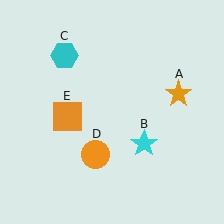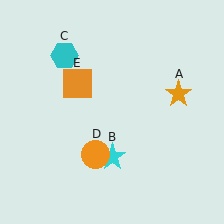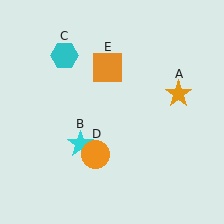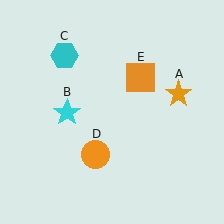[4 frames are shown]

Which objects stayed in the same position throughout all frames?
Orange star (object A) and cyan hexagon (object C) and orange circle (object D) remained stationary.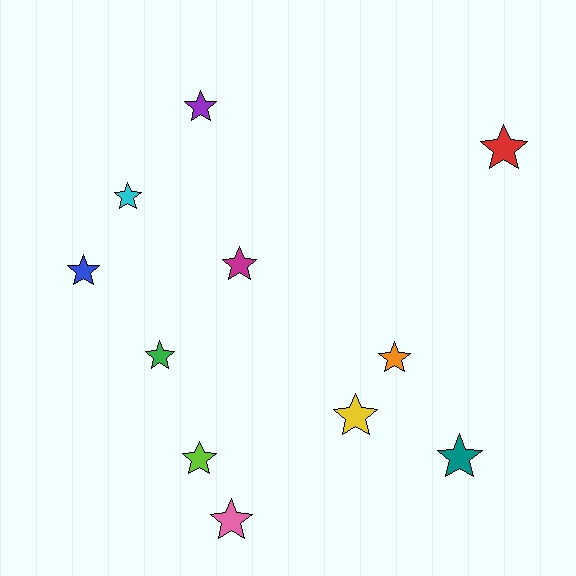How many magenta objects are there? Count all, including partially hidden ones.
There is 1 magenta object.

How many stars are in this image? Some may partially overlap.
There are 11 stars.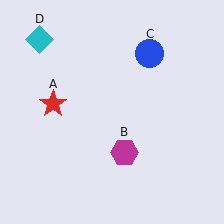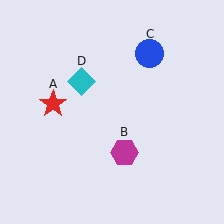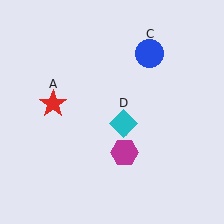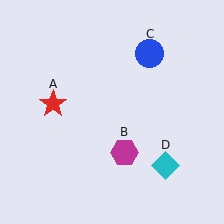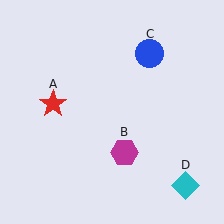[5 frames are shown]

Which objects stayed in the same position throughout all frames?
Red star (object A) and magenta hexagon (object B) and blue circle (object C) remained stationary.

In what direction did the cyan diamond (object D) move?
The cyan diamond (object D) moved down and to the right.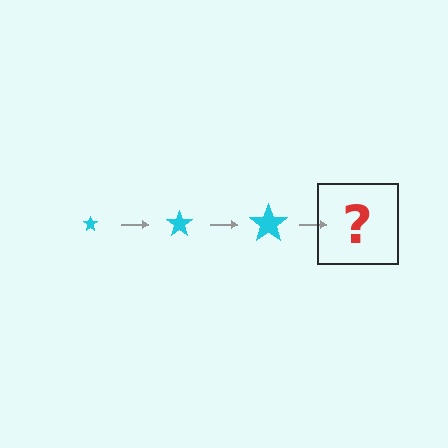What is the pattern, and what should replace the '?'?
The pattern is that the star gets progressively larger each step. The '?' should be a cyan star, larger than the previous one.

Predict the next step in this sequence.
The next step is a cyan star, larger than the previous one.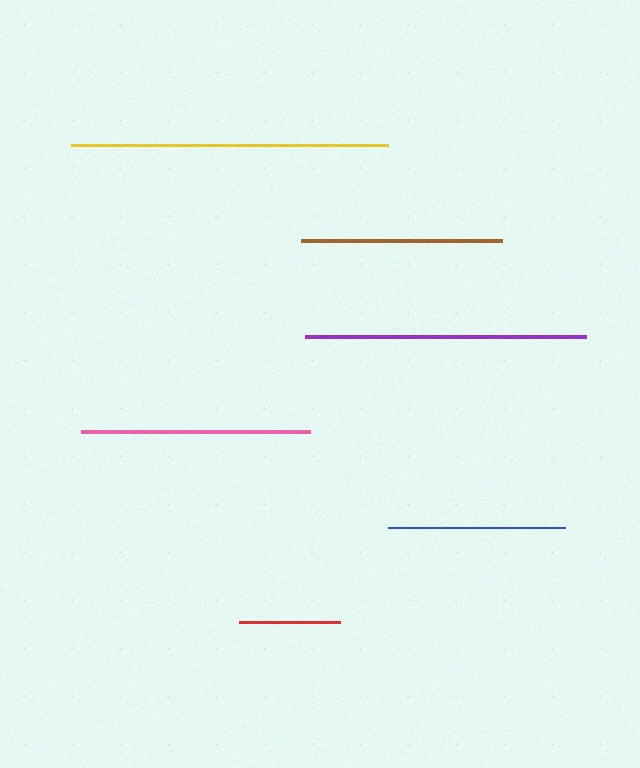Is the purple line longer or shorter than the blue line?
The purple line is longer than the blue line.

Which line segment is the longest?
The yellow line is the longest at approximately 316 pixels.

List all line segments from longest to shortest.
From longest to shortest: yellow, purple, pink, brown, blue, red.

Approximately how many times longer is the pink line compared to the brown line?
The pink line is approximately 1.1 times the length of the brown line.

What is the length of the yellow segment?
The yellow segment is approximately 316 pixels long.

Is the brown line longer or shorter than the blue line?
The brown line is longer than the blue line.